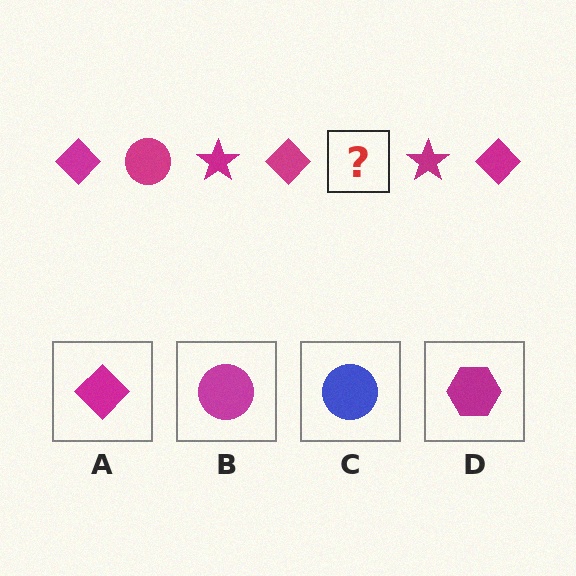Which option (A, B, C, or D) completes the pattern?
B.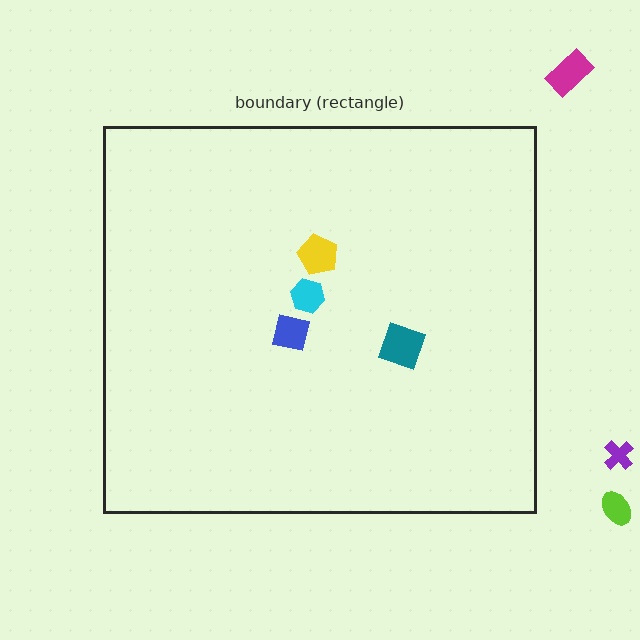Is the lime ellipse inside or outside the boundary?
Outside.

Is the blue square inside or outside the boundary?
Inside.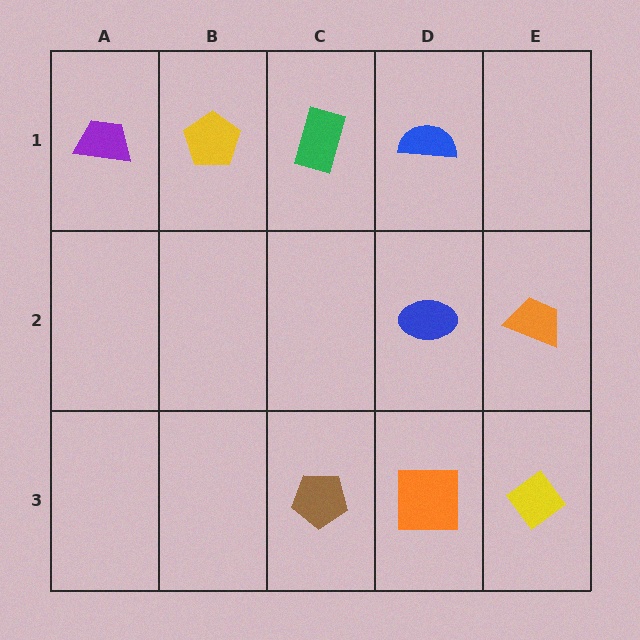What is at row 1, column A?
A purple trapezoid.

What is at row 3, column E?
A yellow diamond.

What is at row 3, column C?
A brown pentagon.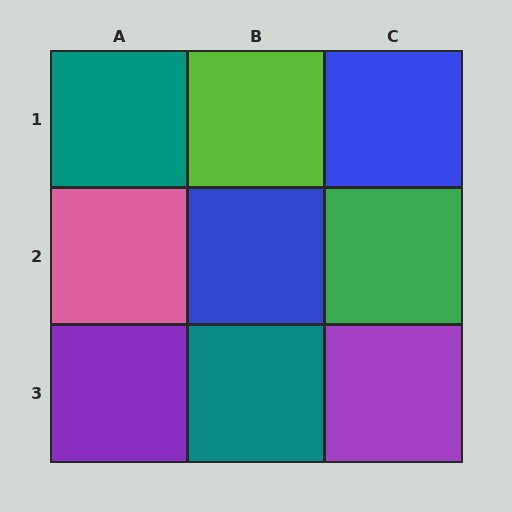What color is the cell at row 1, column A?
Teal.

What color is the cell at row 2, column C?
Green.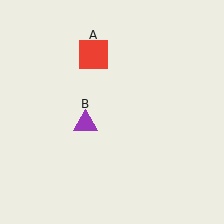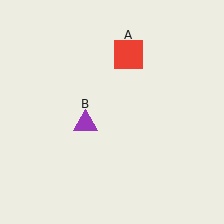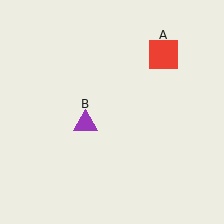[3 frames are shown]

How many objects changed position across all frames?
1 object changed position: red square (object A).